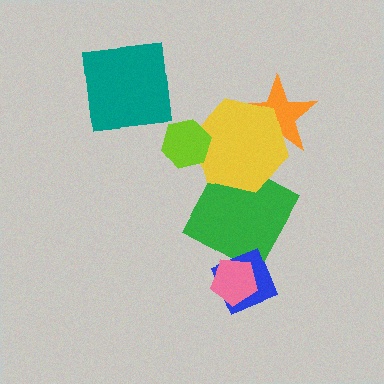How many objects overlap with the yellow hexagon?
3 objects overlap with the yellow hexagon.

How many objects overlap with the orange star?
1 object overlaps with the orange star.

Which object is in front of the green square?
The yellow hexagon is in front of the green square.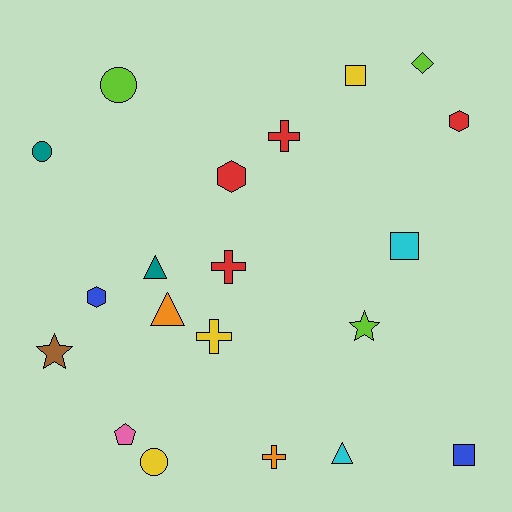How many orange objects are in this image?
There are 2 orange objects.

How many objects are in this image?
There are 20 objects.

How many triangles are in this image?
There are 3 triangles.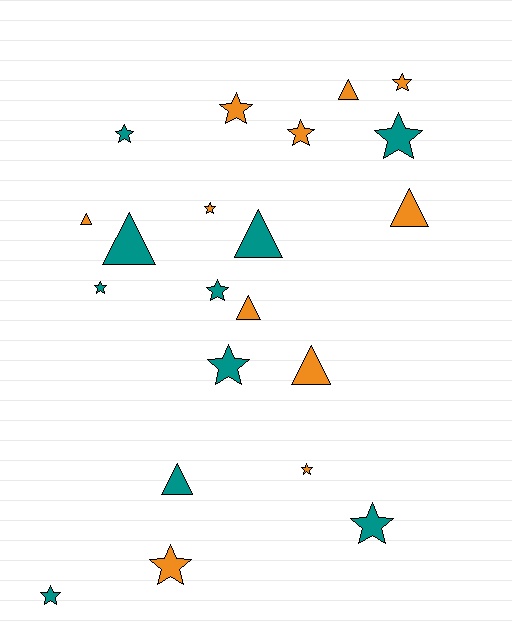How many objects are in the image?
There are 21 objects.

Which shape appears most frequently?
Star, with 13 objects.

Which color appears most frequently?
Orange, with 11 objects.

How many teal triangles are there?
There are 3 teal triangles.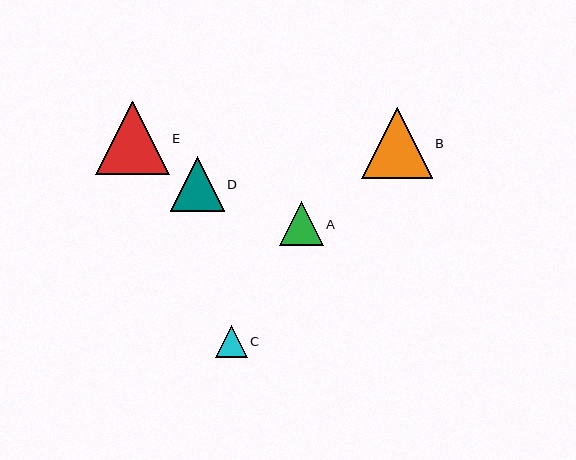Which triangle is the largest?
Triangle E is the largest with a size of approximately 74 pixels.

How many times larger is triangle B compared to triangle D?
Triangle B is approximately 1.3 times the size of triangle D.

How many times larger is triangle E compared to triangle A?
Triangle E is approximately 1.7 times the size of triangle A.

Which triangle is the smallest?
Triangle C is the smallest with a size of approximately 31 pixels.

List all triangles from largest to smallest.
From largest to smallest: E, B, D, A, C.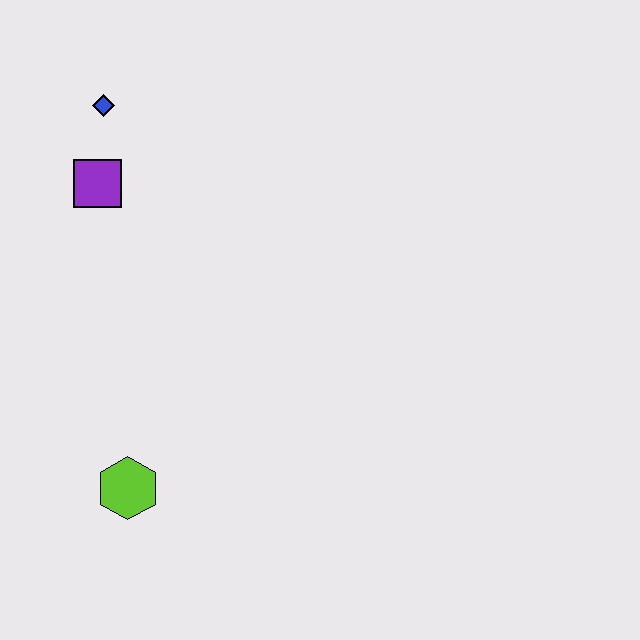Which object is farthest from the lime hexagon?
The blue diamond is farthest from the lime hexagon.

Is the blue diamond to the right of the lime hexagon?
No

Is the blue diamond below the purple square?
No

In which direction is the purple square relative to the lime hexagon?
The purple square is above the lime hexagon.